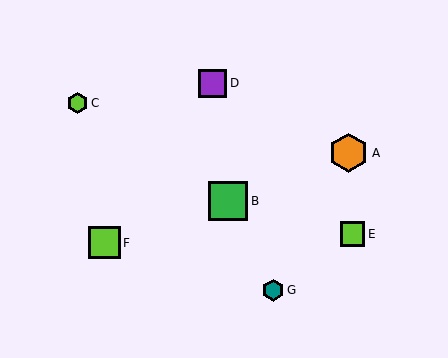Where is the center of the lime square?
The center of the lime square is at (104, 243).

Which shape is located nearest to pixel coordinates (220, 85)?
The purple square (labeled D) at (212, 83) is nearest to that location.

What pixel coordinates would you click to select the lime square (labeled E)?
Click at (353, 234) to select the lime square E.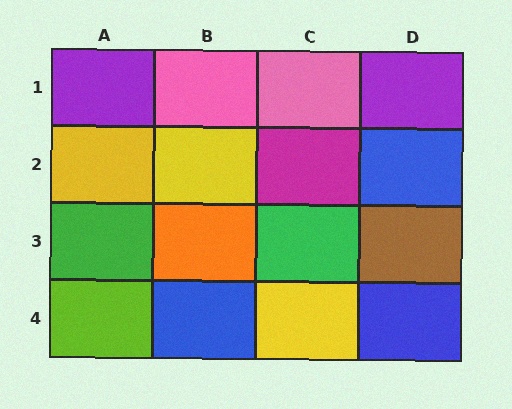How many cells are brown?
1 cell is brown.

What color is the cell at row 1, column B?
Pink.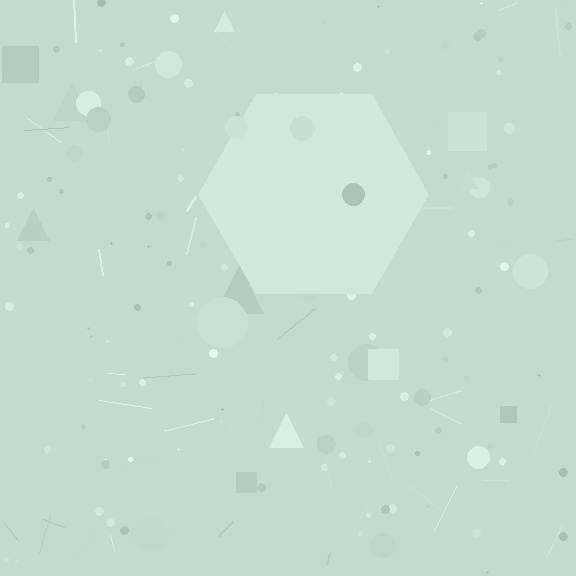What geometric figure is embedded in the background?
A hexagon is embedded in the background.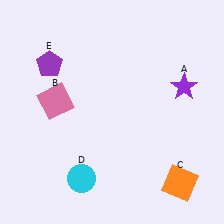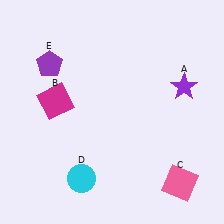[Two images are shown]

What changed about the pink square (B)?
In Image 1, B is pink. In Image 2, it changed to magenta.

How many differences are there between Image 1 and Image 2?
There are 2 differences between the two images.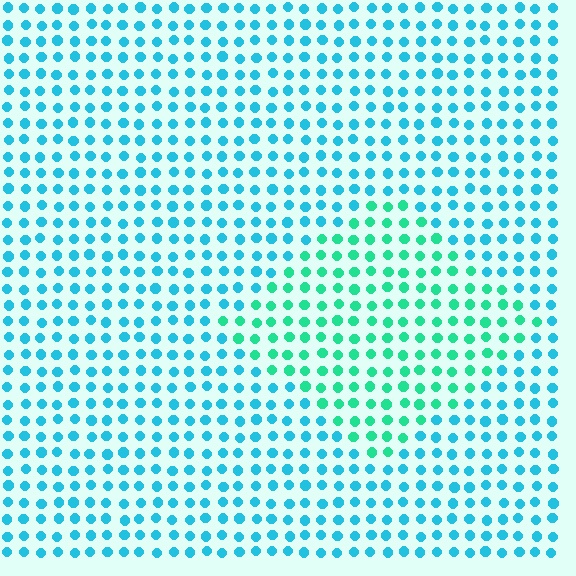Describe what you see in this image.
The image is filled with small cyan elements in a uniform arrangement. A diamond-shaped region is visible where the elements are tinted to a slightly different hue, forming a subtle color boundary.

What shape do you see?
I see a diamond.